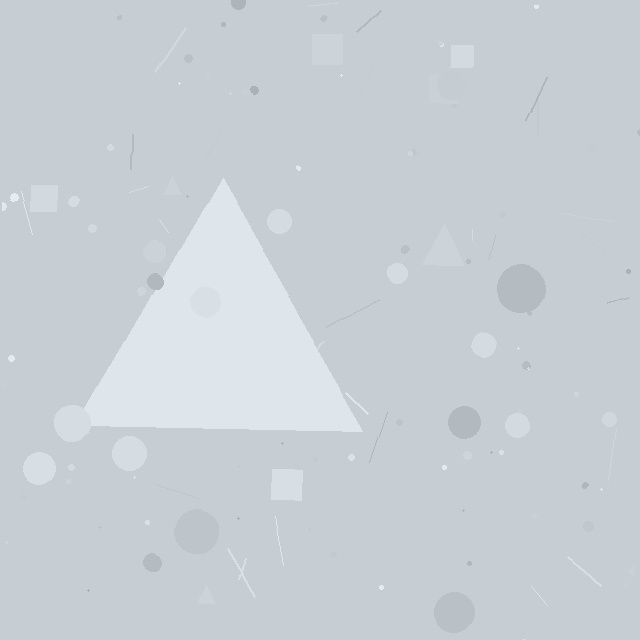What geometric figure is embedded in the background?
A triangle is embedded in the background.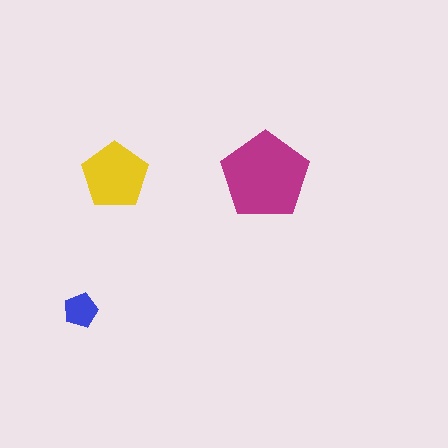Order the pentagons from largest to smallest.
the magenta one, the yellow one, the blue one.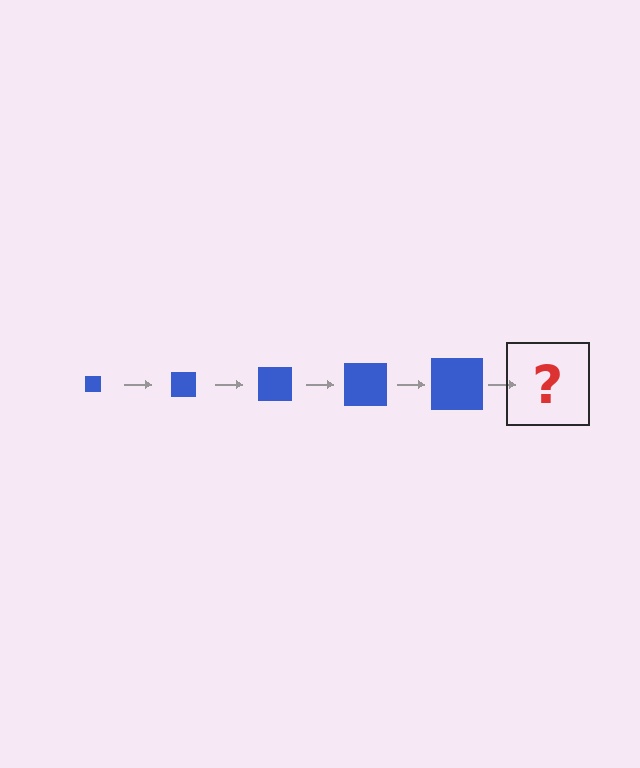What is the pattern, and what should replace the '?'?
The pattern is that the square gets progressively larger each step. The '?' should be a blue square, larger than the previous one.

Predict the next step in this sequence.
The next step is a blue square, larger than the previous one.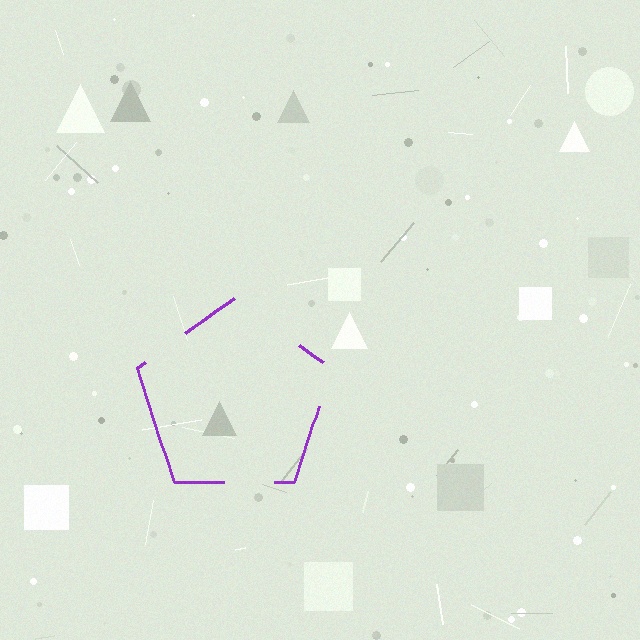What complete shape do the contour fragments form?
The contour fragments form a pentagon.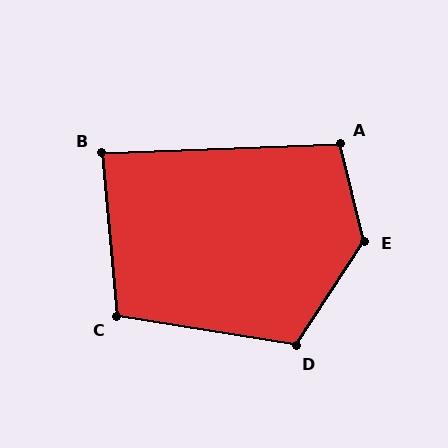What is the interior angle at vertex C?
Approximately 105 degrees (obtuse).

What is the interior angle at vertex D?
Approximately 114 degrees (obtuse).